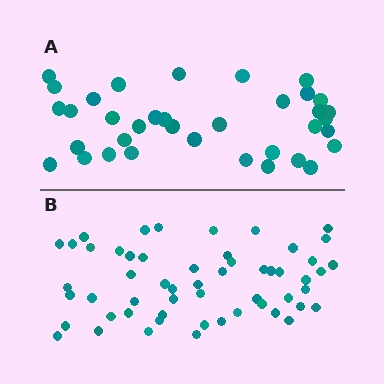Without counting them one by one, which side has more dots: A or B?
Region B (the bottom region) has more dots.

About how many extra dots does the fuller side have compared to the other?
Region B has approximately 20 more dots than region A.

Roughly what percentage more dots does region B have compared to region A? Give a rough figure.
About 55% more.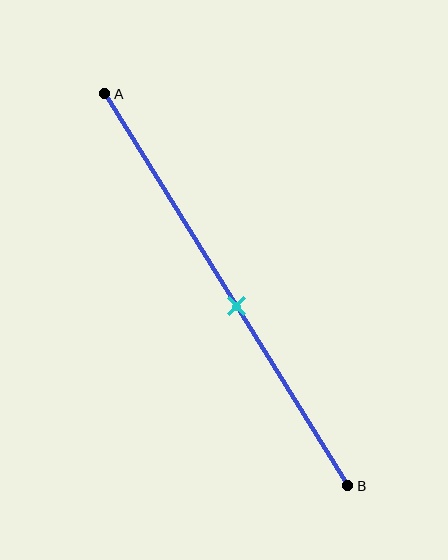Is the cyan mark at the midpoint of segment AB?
No, the mark is at about 55% from A, not at the 50% midpoint.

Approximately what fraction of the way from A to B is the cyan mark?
The cyan mark is approximately 55% of the way from A to B.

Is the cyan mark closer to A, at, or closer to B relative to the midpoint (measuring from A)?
The cyan mark is closer to point B than the midpoint of segment AB.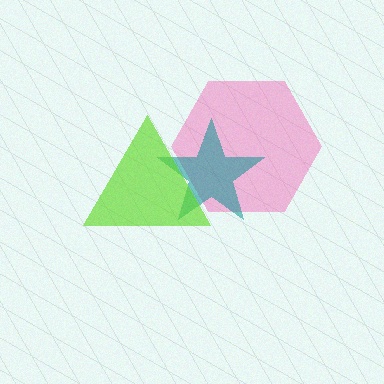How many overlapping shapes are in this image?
There are 3 overlapping shapes in the image.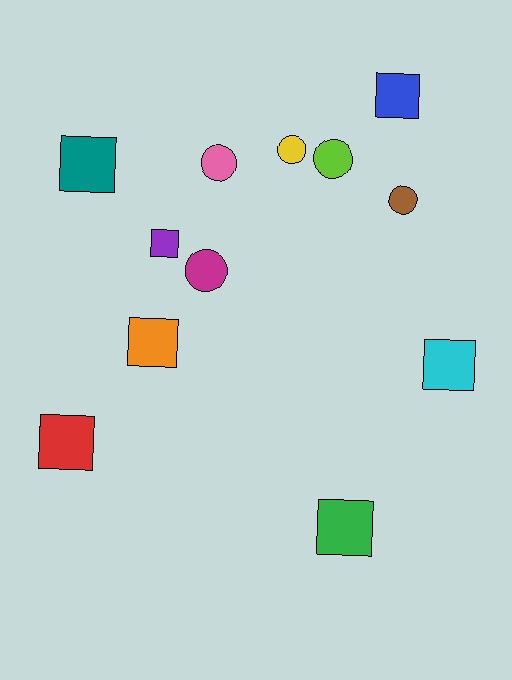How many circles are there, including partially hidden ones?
There are 5 circles.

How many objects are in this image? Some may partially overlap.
There are 12 objects.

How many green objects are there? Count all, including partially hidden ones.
There is 1 green object.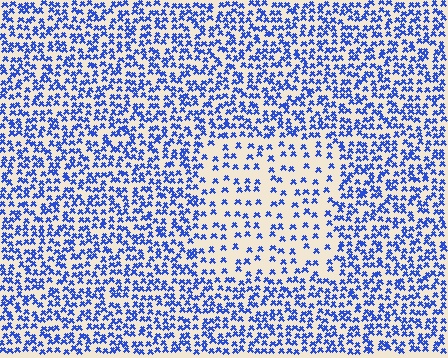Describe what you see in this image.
The image contains small blue elements arranged at two different densities. A rectangle-shaped region is visible where the elements are less densely packed than the surrounding area.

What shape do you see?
I see a rectangle.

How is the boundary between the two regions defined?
The boundary is defined by a change in element density (approximately 2.3x ratio). All elements are the same color, size, and shape.